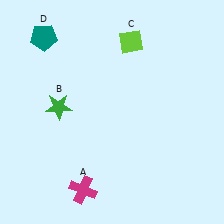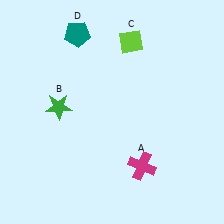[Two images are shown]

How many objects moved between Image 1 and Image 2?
2 objects moved between the two images.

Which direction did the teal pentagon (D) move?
The teal pentagon (D) moved right.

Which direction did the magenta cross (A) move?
The magenta cross (A) moved right.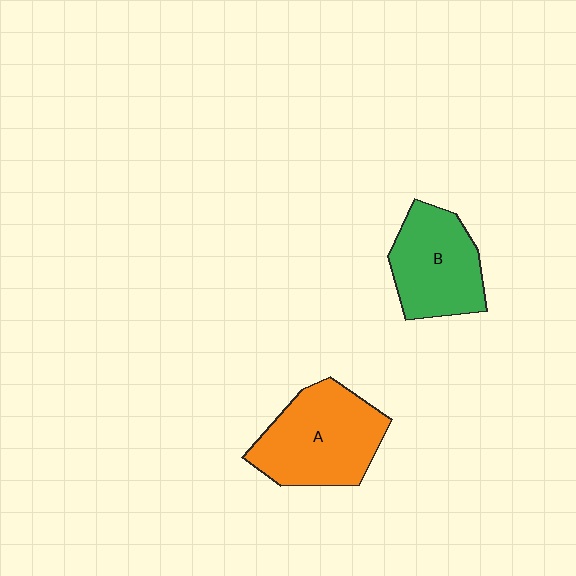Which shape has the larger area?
Shape A (orange).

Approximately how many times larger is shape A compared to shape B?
Approximately 1.2 times.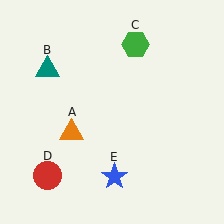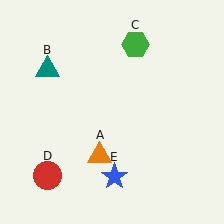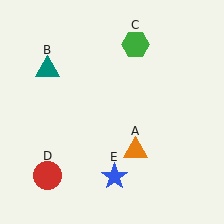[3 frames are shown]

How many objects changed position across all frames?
1 object changed position: orange triangle (object A).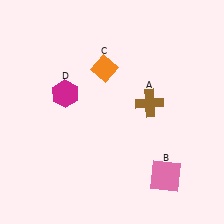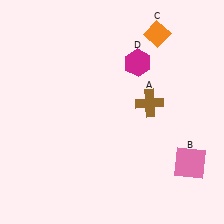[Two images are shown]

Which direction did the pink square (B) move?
The pink square (B) moved right.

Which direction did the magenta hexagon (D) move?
The magenta hexagon (D) moved right.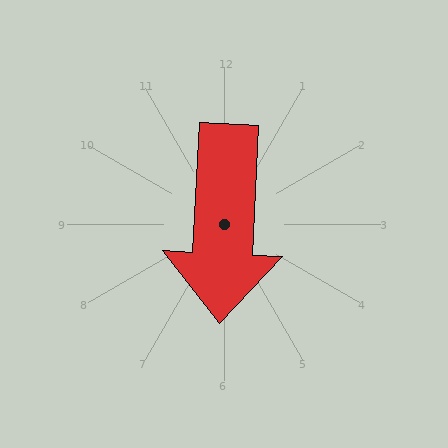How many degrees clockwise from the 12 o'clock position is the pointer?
Approximately 183 degrees.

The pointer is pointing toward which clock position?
Roughly 6 o'clock.